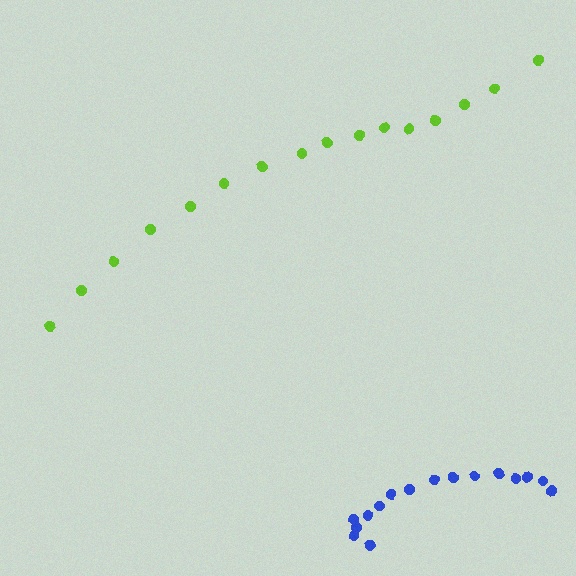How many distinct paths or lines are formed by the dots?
There are 2 distinct paths.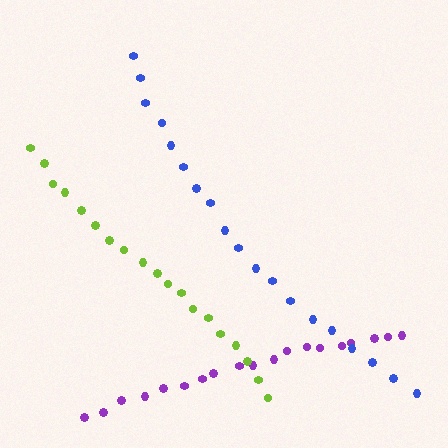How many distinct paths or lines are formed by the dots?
There are 3 distinct paths.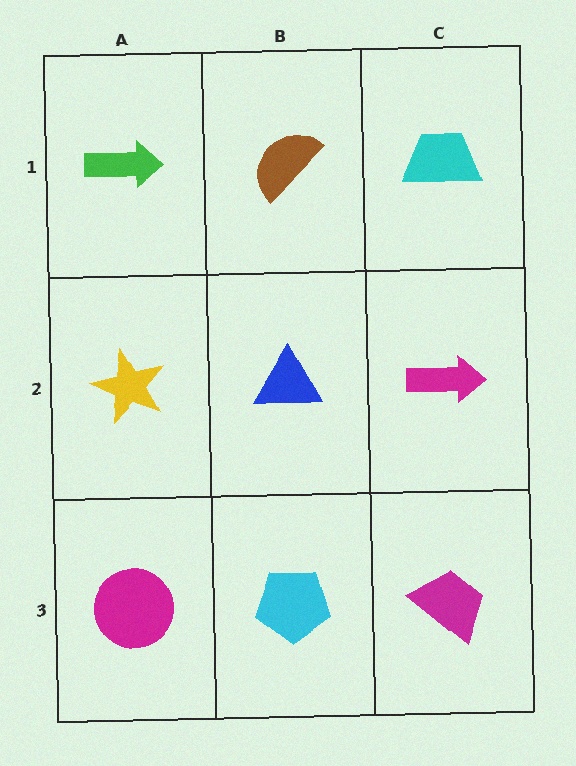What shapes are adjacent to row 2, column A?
A green arrow (row 1, column A), a magenta circle (row 3, column A), a blue triangle (row 2, column B).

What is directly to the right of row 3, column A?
A cyan pentagon.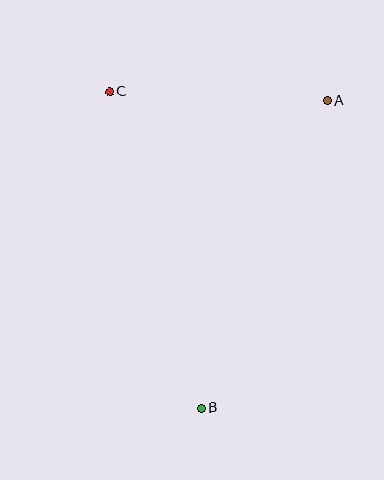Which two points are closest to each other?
Points A and C are closest to each other.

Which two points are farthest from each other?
Points A and B are farthest from each other.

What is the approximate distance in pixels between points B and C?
The distance between B and C is approximately 330 pixels.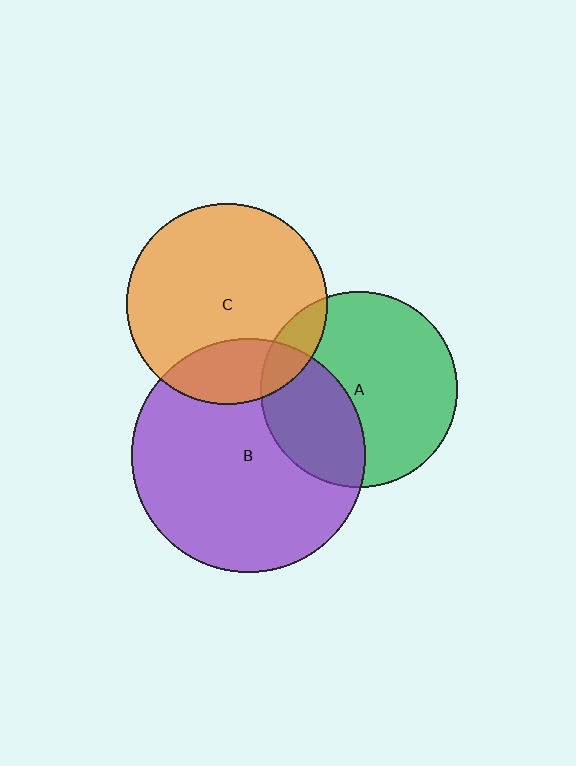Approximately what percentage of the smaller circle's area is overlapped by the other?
Approximately 10%.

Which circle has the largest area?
Circle B (purple).